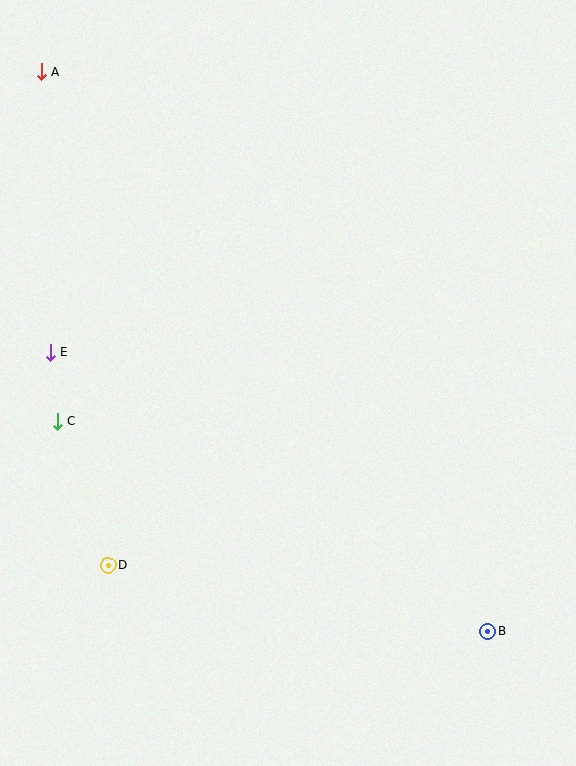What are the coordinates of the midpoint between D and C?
The midpoint between D and C is at (83, 493).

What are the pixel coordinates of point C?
Point C is at (58, 421).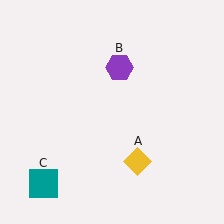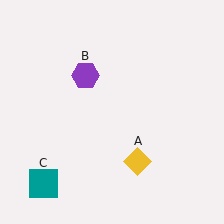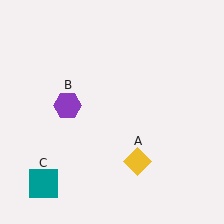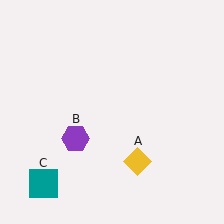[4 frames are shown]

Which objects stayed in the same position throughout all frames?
Yellow diamond (object A) and teal square (object C) remained stationary.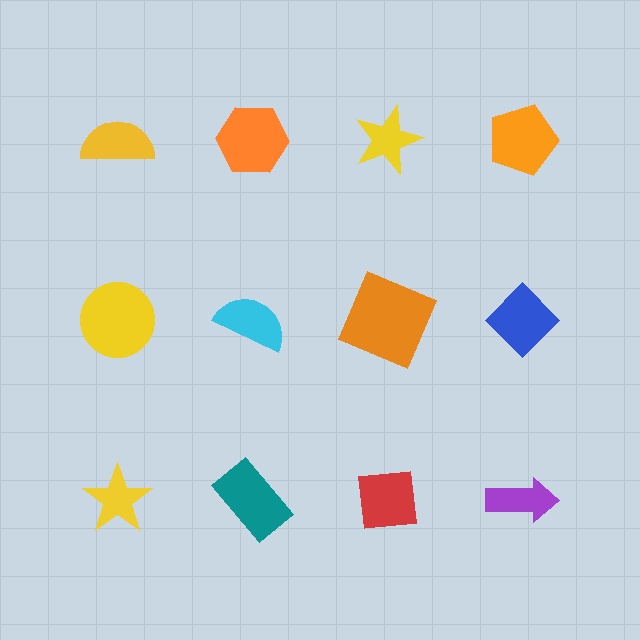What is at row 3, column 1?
A yellow star.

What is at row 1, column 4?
An orange pentagon.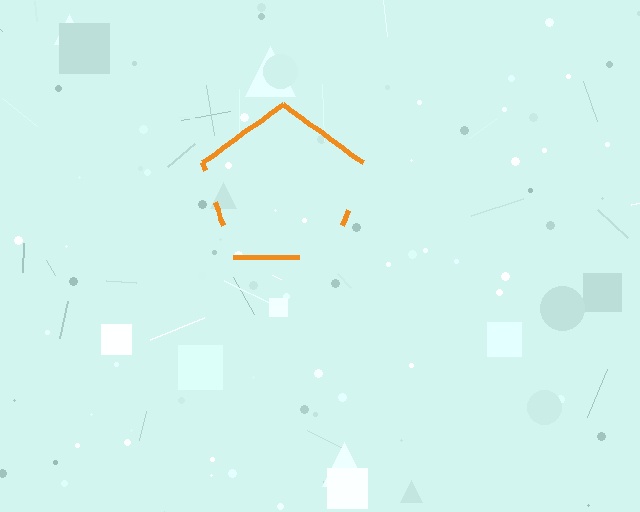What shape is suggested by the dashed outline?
The dashed outline suggests a pentagon.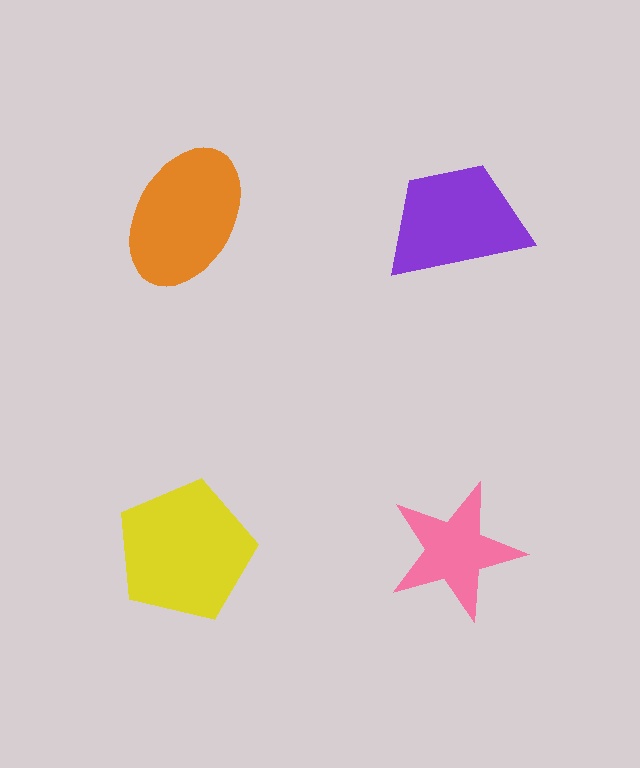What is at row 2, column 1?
A yellow pentagon.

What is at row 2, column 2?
A pink star.